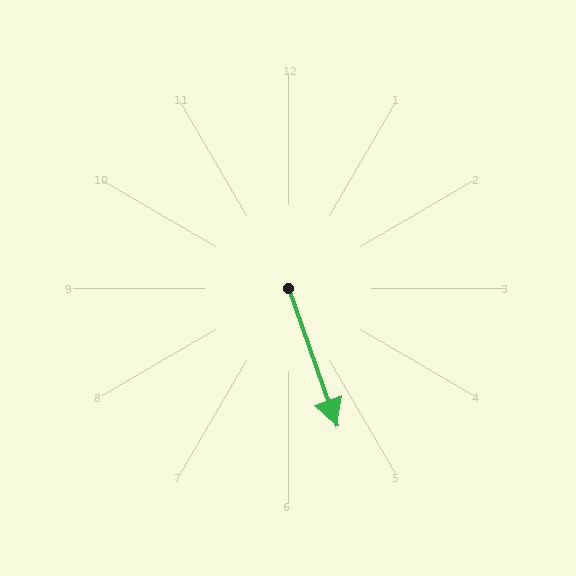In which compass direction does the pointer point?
South.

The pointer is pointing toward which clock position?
Roughly 5 o'clock.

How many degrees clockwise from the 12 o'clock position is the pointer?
Approximately 160 degrees.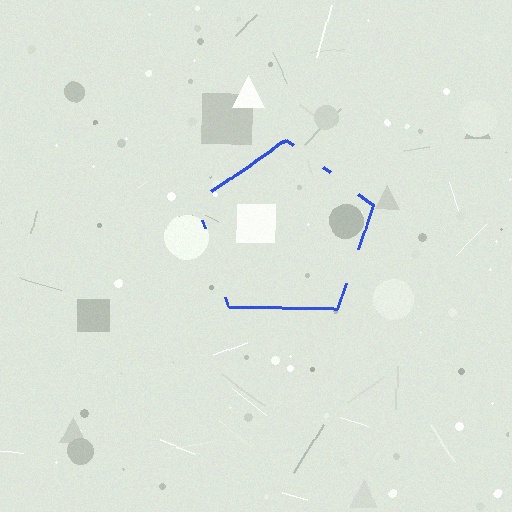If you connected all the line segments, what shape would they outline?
They would outline a pentagon.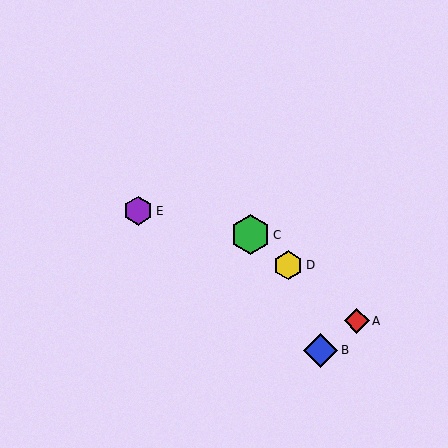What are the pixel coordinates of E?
Object E is at (138, 211).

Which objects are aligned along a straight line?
Objects A, C, D are aligned along a straight line.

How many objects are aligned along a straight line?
3 objects (A, C, D) are aligned along a straight line.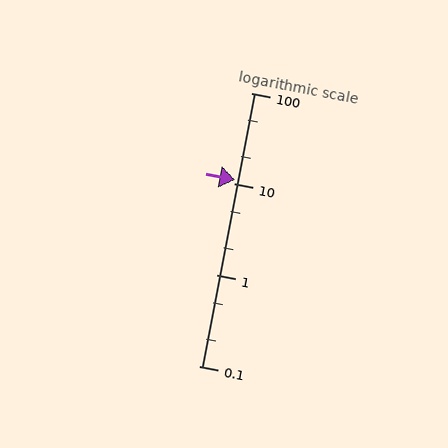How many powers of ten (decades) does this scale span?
The scale spans 3 decades, from 0.1 to 100.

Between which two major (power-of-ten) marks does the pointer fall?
The pointer is between 10 and 100.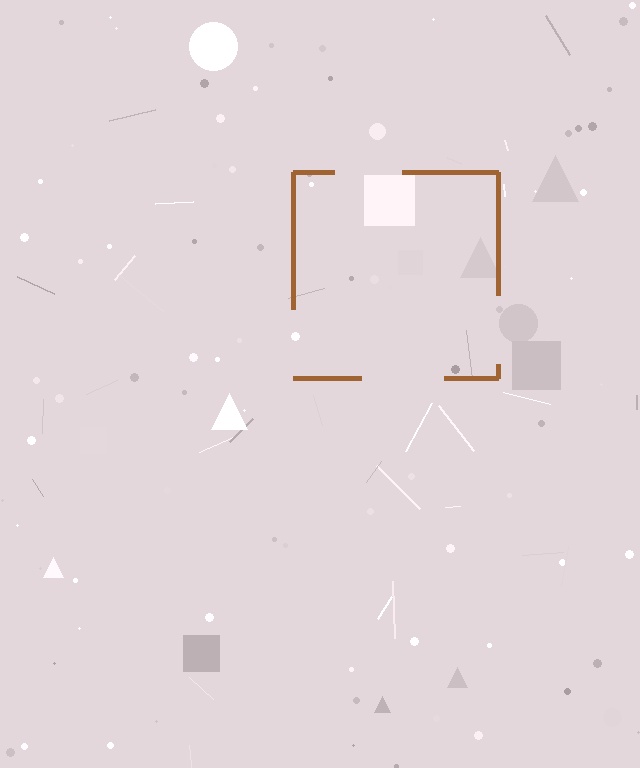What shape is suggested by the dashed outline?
The dashed outline suggests a square.